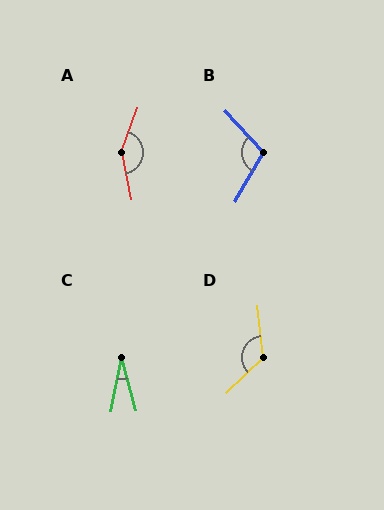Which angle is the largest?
A, at approximately 148 degrees.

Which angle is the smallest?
C, at approximately 26 degrees.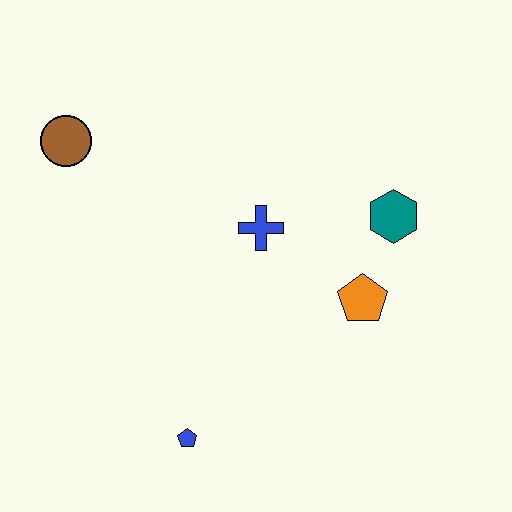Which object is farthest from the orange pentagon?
The brown circle is farthest from the orange pentagon.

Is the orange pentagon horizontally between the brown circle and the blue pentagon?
No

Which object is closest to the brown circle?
The blue cross is closest to the brown circle.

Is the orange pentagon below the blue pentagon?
No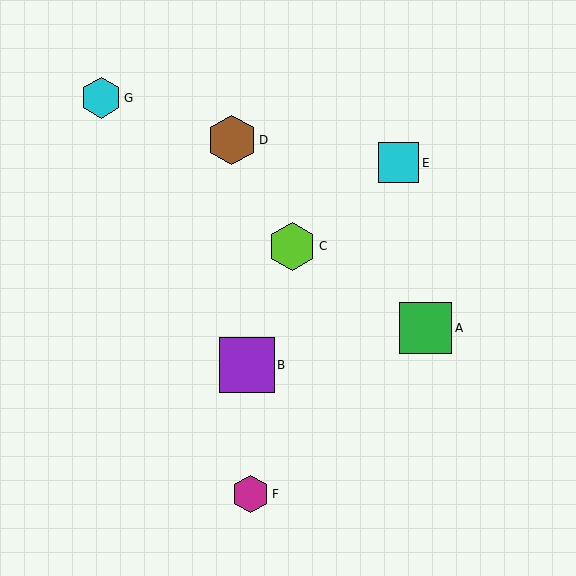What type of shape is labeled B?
Shape B is a purple square.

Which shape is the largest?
The purple square (labeled B) is the largest.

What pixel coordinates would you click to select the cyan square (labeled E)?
Click at (398, 163) to select the cyan square E.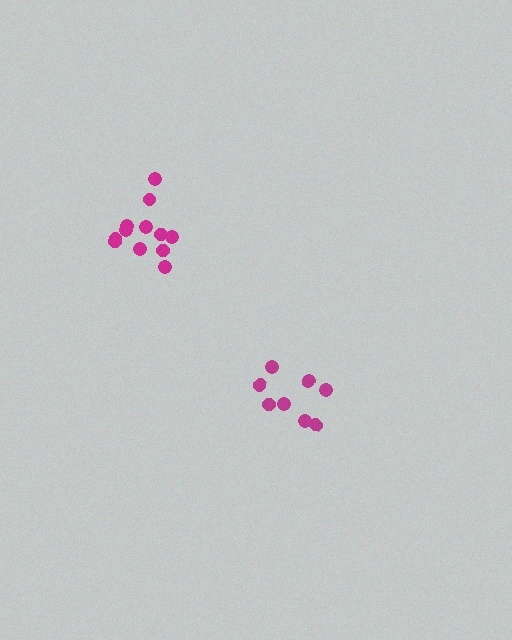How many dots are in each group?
Group 1: 12 dots, Group 2: 8 dots (20 total).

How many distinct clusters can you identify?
There are 2 distinct clusters.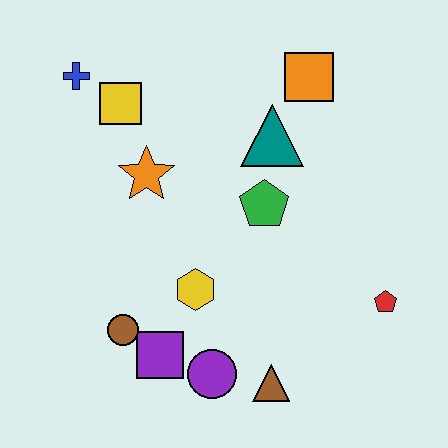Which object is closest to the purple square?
The brown circle is closest to the purple square.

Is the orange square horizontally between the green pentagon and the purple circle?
No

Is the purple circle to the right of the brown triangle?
No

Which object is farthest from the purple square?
The orange square is farthest from the purple square.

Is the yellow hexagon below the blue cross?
Yes